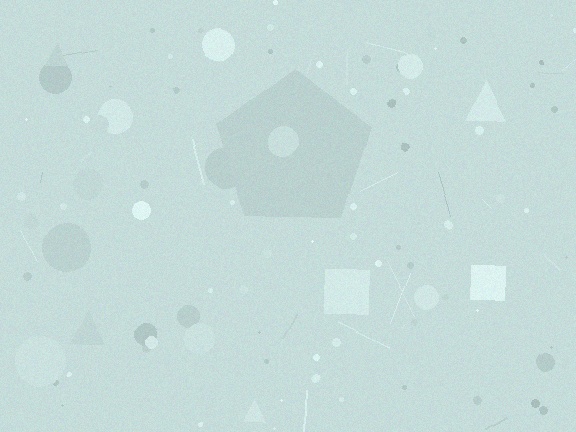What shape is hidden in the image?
A pentagon is hidden in the image.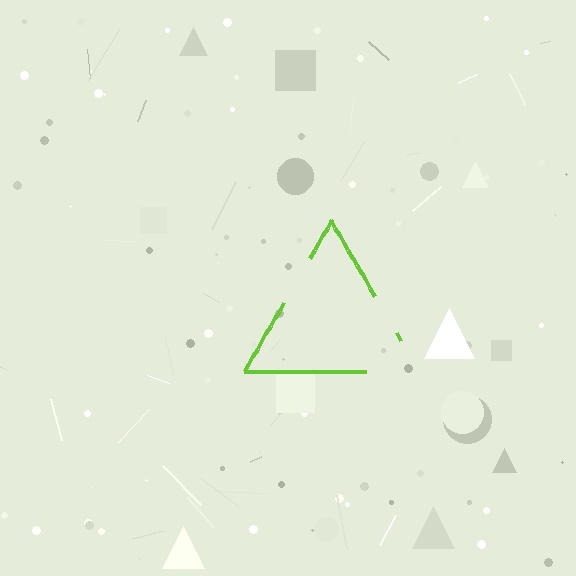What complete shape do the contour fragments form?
The contour fragments form a triangle.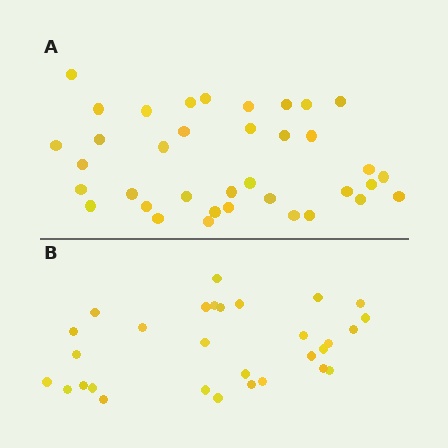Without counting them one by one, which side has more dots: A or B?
Region A (the top region) has more dots.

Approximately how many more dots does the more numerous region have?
Region A has roughly 8 or so more dots than region B.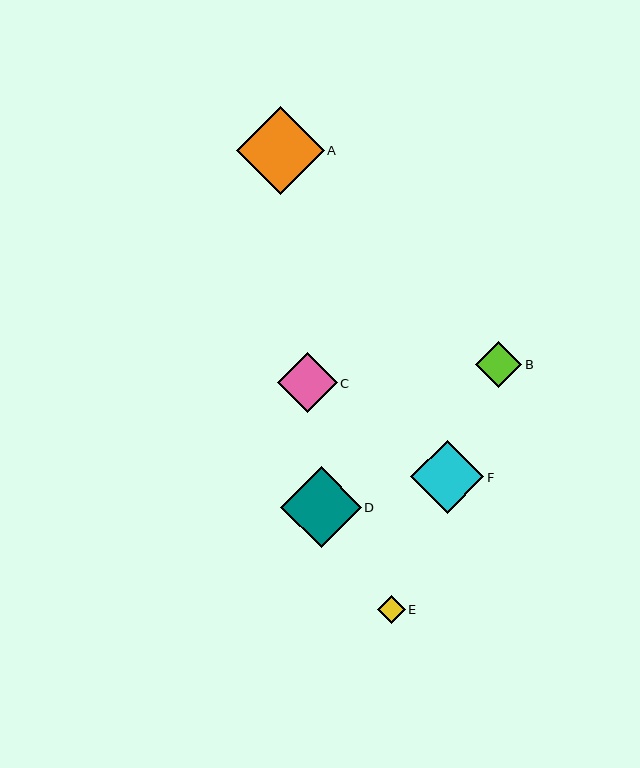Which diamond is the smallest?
Diamond E is the smallest with a size of approximately 27 pixels.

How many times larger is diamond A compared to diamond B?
Diamond A is approximately 1.9 times the size of diamond B.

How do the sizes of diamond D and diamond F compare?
Diamond D and diamond F are approximately the same size.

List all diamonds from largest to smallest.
From largest to smallest: A, D, F, C, B, E.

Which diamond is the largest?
Diamond A is the largest with a size of approximately 88 pixels.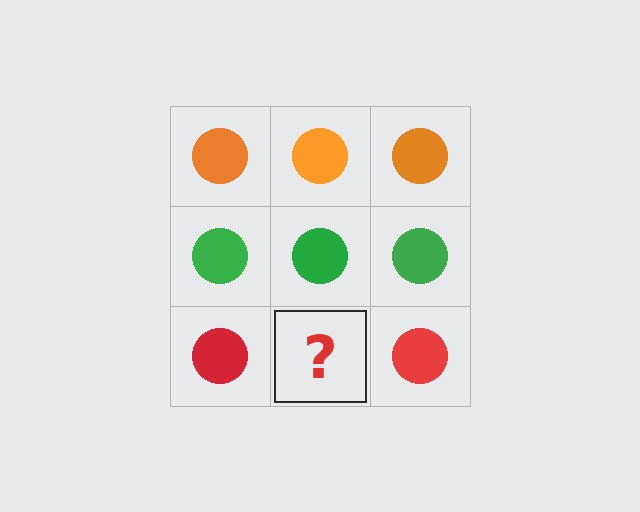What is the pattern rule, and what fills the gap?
The rule is that each row has a consistent color. The gap should be filled with a red circle.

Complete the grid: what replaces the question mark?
The question mark should be replaced with a red circle.